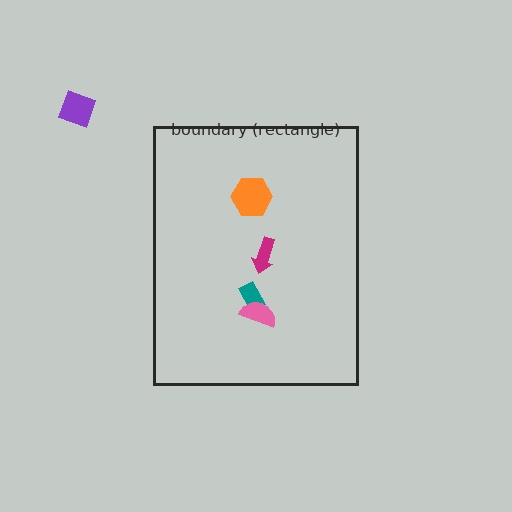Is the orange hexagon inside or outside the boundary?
Inside.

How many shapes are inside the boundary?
4 inside, 1 outside.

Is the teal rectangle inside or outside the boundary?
Inside.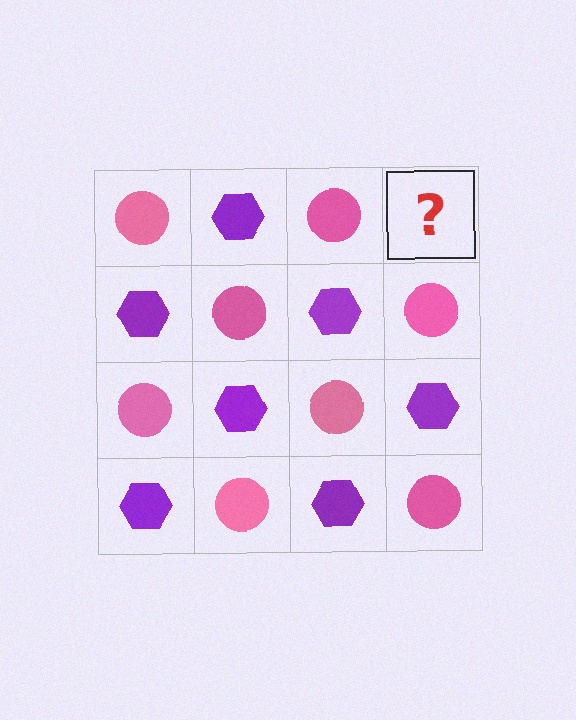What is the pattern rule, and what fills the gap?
The rule is that it alternates pink circle and purple hexagon in a checkerboard pattern. The gap should be filled with a purple hexagon.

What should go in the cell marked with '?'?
The missing cell should contain a purple hexagon.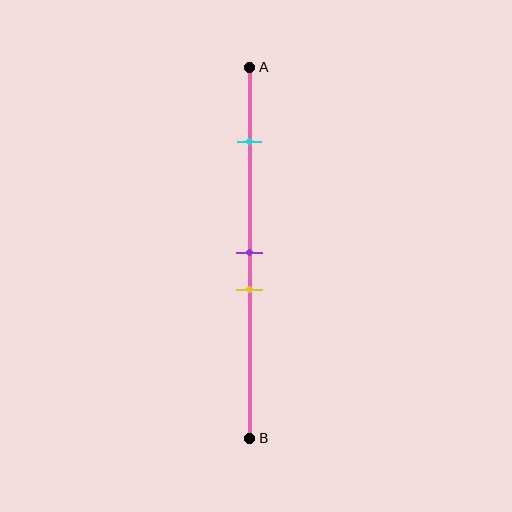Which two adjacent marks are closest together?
The purple and yellow marks are the closest adjacent pair.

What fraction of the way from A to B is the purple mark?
The purple mark is approximately 50% (0.5) of the way from A to B.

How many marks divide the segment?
There are 3 marks dividing the segment.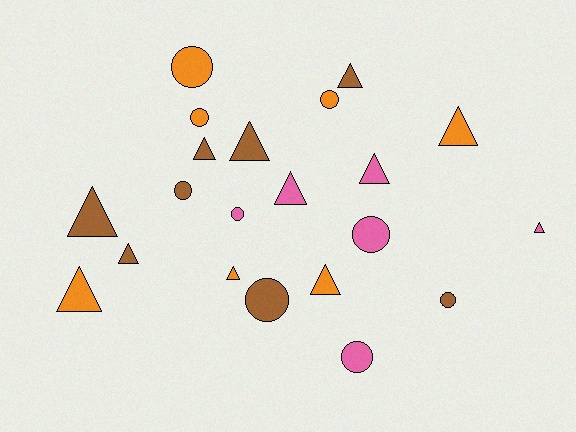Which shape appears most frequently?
Triangle, with 12 objects.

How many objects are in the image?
There are 21 objects.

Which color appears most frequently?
Brown, with 8 objects.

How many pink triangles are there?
There are 3 pink triangles.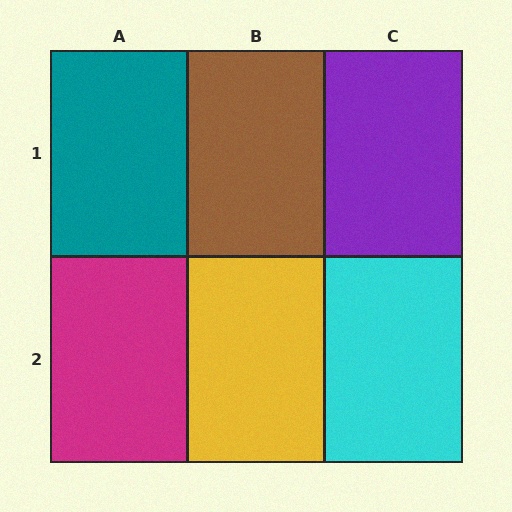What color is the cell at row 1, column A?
Teal.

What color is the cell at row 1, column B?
Brown.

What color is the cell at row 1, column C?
Purple.